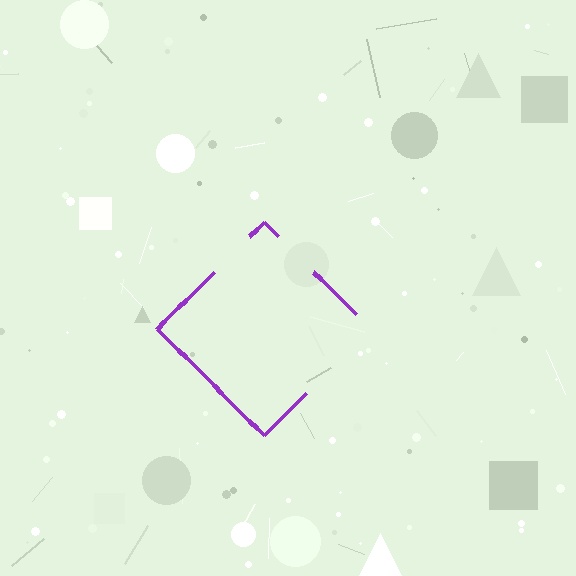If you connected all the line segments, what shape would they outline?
They would outline a diamond.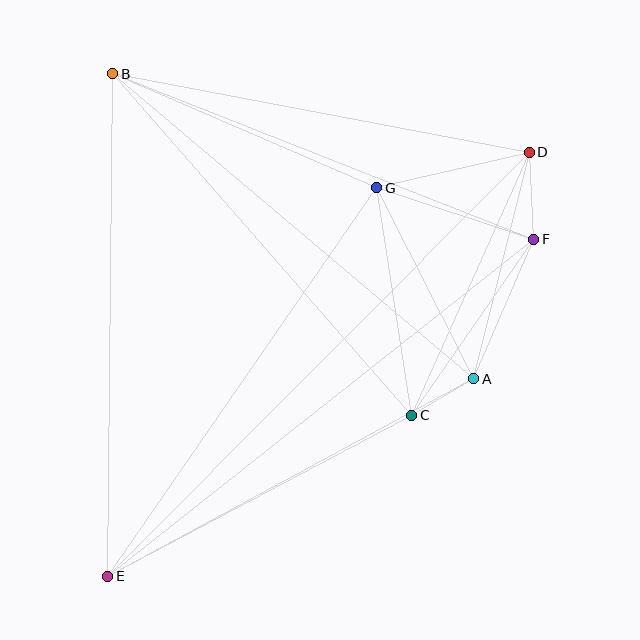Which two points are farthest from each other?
Points D and E are farthest from each other.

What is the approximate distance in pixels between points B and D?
The distance between B and D is approximately 424 pixels.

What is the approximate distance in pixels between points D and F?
The distance between D and F is approximately 87 pixels.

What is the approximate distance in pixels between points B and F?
The distance between B and F is approximately 452 pixels.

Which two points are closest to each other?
Points A and C are closest to each other.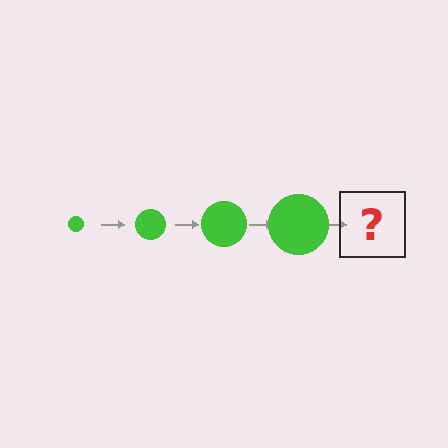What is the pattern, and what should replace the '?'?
The pattern is that the circle gets progressively larger each step. The '?' should be a green circle, larger than the previous one.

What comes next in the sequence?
The next element should be a green circle, larger than the previous one.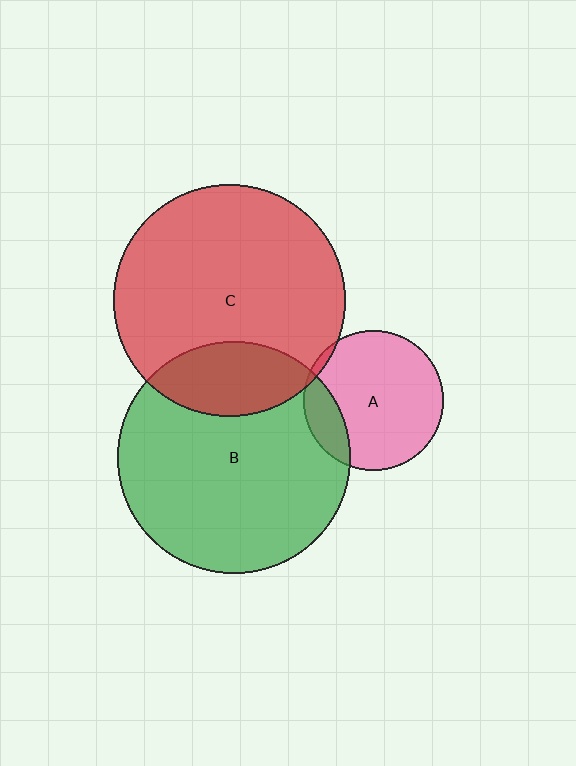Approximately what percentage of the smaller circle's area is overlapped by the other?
Approximately 5%.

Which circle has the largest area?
Circle B (green).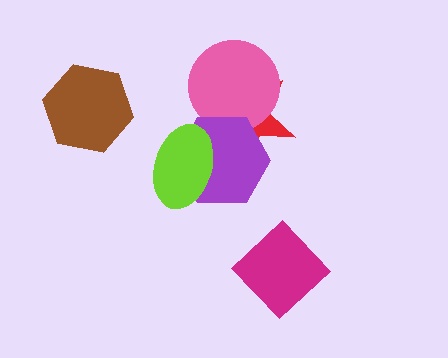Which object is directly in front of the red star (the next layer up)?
The pink circle is directly in front of the red star.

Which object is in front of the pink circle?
The purple hexagon is in front of the pink circle.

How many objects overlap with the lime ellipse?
2 objects overlap with the lime ellipse.